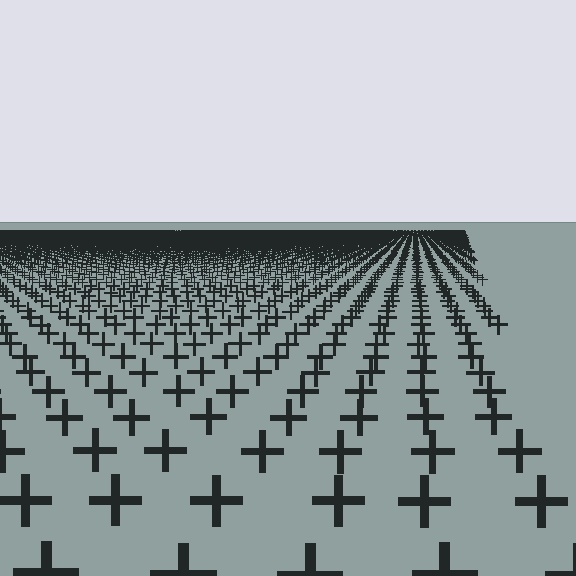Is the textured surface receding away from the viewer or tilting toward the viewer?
The surface is receding away from the viewer. Texture elements get smaller and denser toward the top.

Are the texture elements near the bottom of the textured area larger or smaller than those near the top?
Larger. Near the bottom, elements are closer to the viewer and appear at a bigger on-screen size.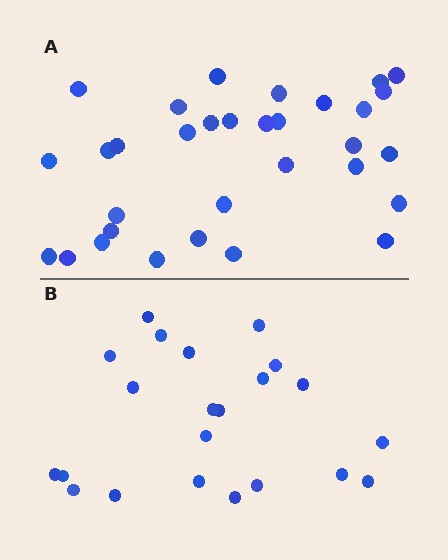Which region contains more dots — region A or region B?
Region A (the top region) has more dots.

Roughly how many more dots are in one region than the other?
Region A has roughly 10 or so more dots than region B.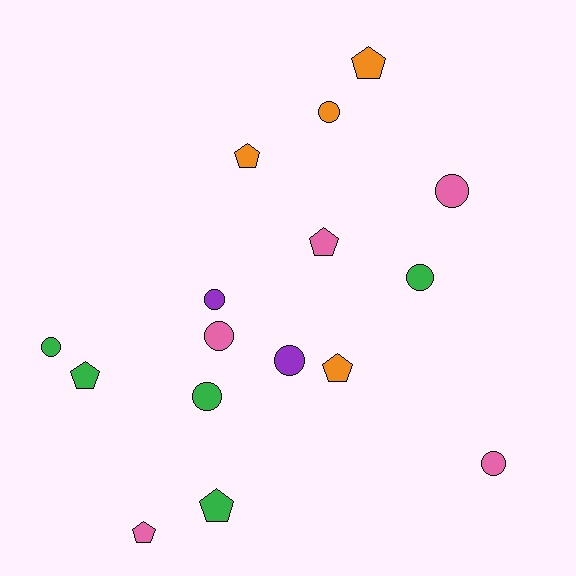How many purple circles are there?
There are 2 purple circles.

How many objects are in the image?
There are 16 objects.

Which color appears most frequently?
Green, with 5 objects.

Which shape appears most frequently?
Circle, with 9 objects.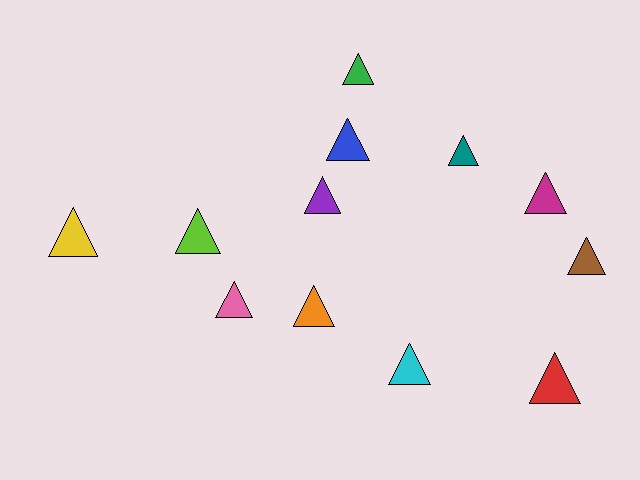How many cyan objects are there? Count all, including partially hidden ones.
There is 1 cyan object.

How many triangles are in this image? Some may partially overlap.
There are 12 triangles.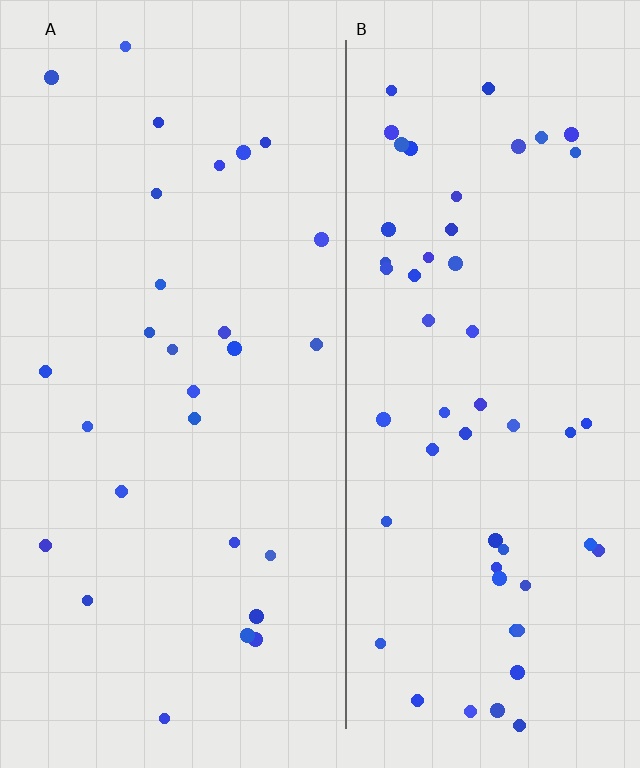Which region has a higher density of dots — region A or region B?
B (the right).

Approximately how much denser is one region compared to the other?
Approximately 1.9× — region B over region A.